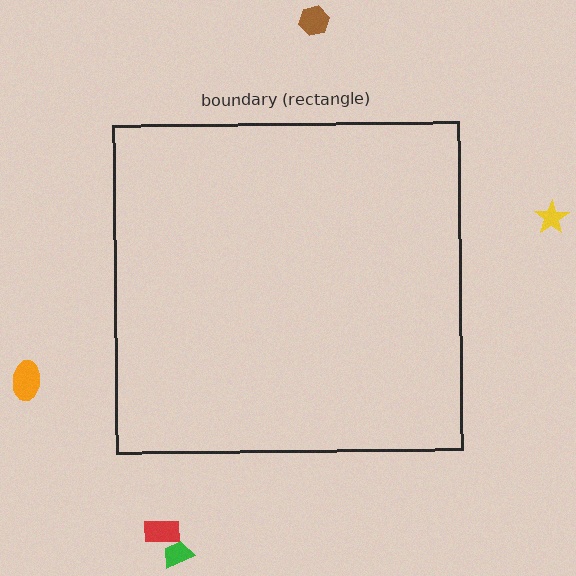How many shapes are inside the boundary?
0 inside, 5 outside.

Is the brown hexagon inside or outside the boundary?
Outside.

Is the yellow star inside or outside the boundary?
Outside.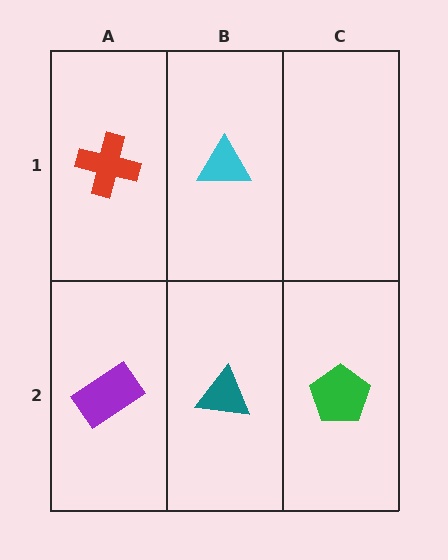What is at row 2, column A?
A purple rectangle.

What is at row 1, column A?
A red cross.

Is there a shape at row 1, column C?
No, that cell is empty.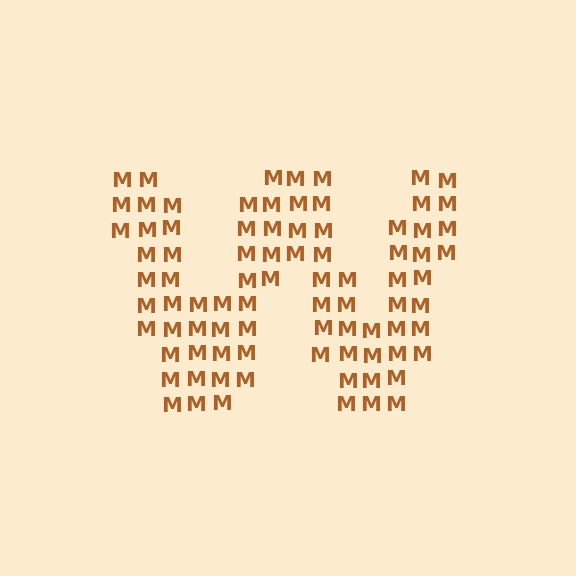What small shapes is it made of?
It is made of small letter M's.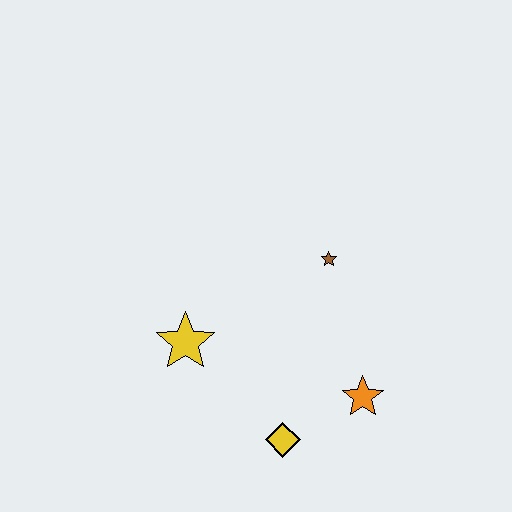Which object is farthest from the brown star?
The yellow diamond is farthest from the brown star.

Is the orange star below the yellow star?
Yes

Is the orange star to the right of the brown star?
Yes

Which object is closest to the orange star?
The yellow diamond is closest to the orange star.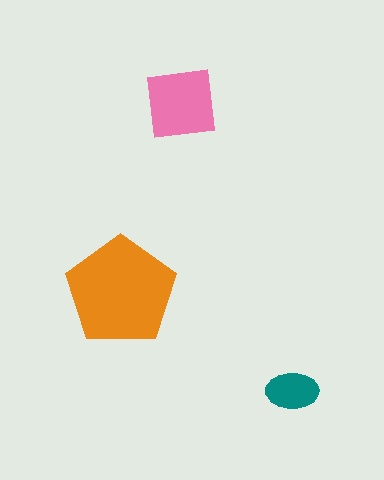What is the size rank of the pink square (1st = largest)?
2nd.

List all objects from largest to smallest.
The orange pentagon, the pink square, the teal ellipse.